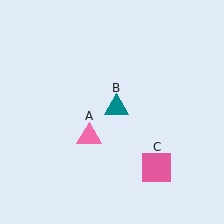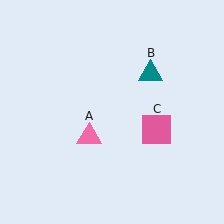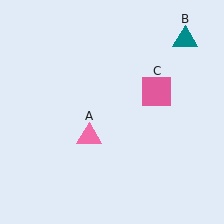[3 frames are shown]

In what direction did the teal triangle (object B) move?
The teal triangle (object B) moved up and to the right.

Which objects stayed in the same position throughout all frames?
Pink triangle (object A) remained stationary.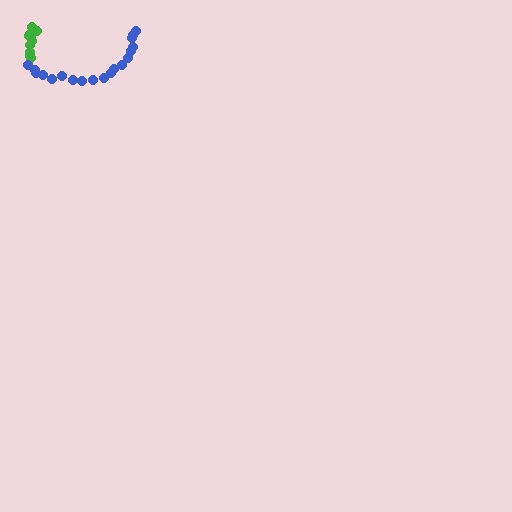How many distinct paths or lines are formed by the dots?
There are 2 distinct paths.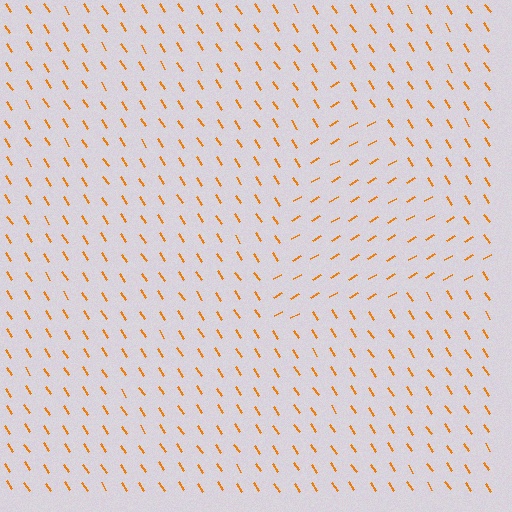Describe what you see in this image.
The image is filled with small orange line segments. A triangle region in the image has lines oriented differently from the surrounding lines, creating a visible texture boundary.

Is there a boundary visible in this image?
Yes, there is a texture boundary formed by a change in line orientation.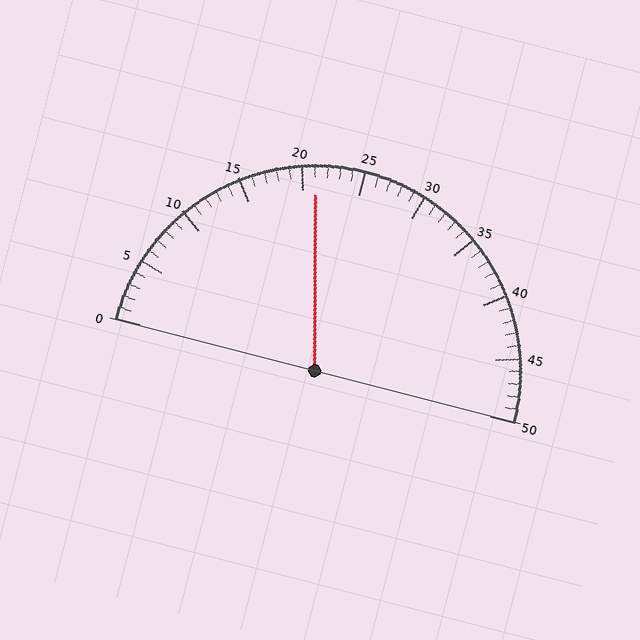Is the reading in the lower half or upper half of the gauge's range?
The reading is in the lower half of the range (0 to 50).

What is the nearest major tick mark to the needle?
The nearest major tick mark is 20.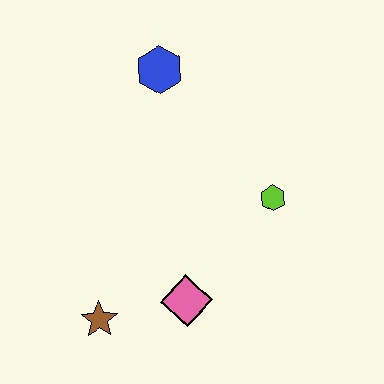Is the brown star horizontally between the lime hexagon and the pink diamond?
No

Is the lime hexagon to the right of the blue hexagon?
Yes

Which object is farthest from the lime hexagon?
The brown star is farthest from the lime hexagon.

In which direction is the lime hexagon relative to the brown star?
The lime hexagon is to the right of the brown star.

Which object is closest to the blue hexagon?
The lime hexagon is closest to the blue hexagon.